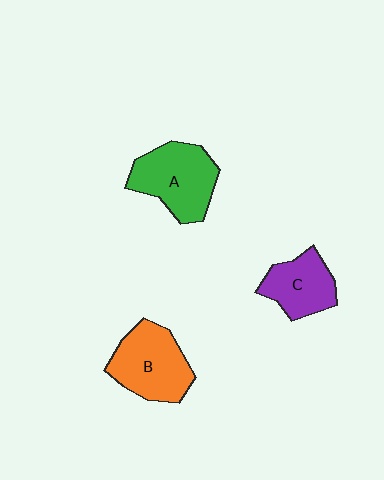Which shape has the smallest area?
Shape C (purple).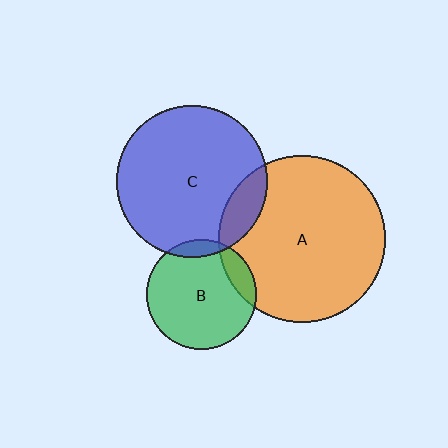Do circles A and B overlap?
Yes.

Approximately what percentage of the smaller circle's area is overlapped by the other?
Approximately 15%.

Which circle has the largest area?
Circle A (orange).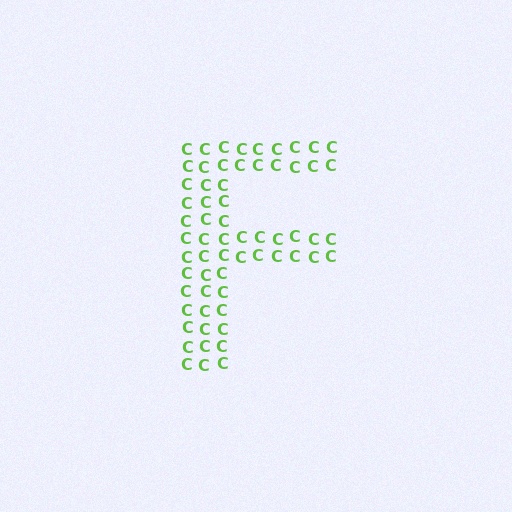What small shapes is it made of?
It is made of small letter C's.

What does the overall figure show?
The overall figure shows the letter F.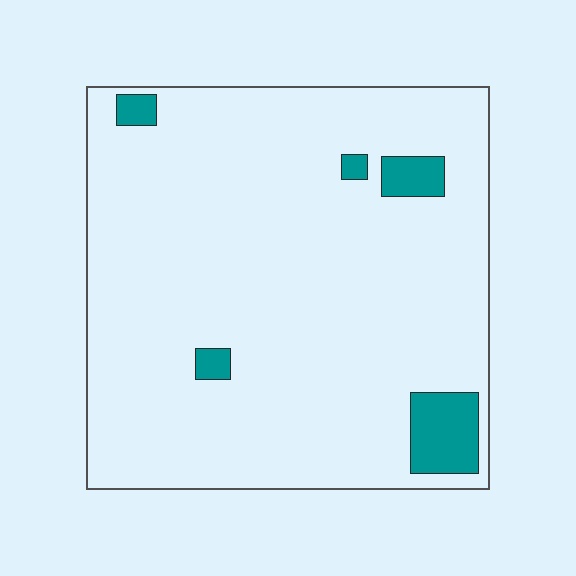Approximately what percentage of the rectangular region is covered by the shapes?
Approximately 5%.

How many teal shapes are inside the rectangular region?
5.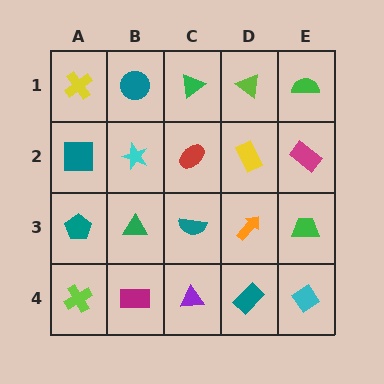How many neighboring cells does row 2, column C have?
4.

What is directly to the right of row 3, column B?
A teal semicircle.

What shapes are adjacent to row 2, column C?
A green triangle (row 1, column C), a teal semicircle (row 3, column C), a cyan star (row 2, column B), a yellow rectangle (row 2, column D).